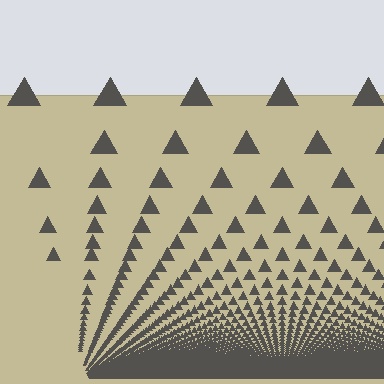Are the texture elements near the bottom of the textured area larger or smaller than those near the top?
Smaller. The gradient is inverted — elements near the bottom are smaller and denser.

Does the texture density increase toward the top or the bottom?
Density increases toward the bottom.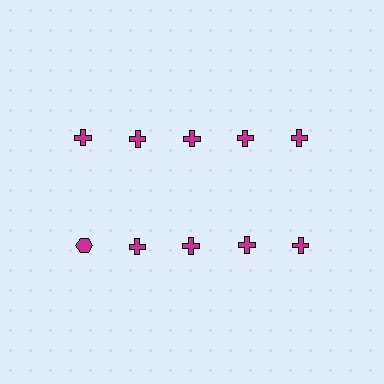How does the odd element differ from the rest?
It has a different shape: hexagon instead of cross.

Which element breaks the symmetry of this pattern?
The magenta hexagon in the second row, leftmost column breaks the symmetry. All other shapes are magenta crosses.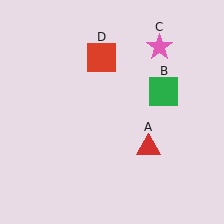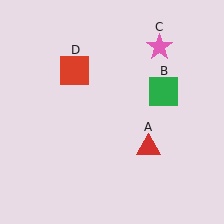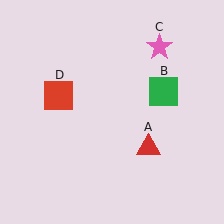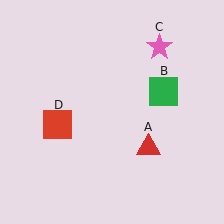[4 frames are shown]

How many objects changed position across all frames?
1 object changed position: red square (object D).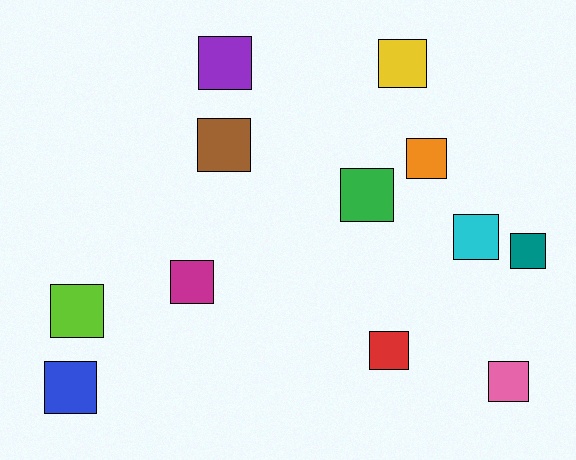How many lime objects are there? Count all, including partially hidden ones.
There is 1 lime object.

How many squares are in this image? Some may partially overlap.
There are 12 squares.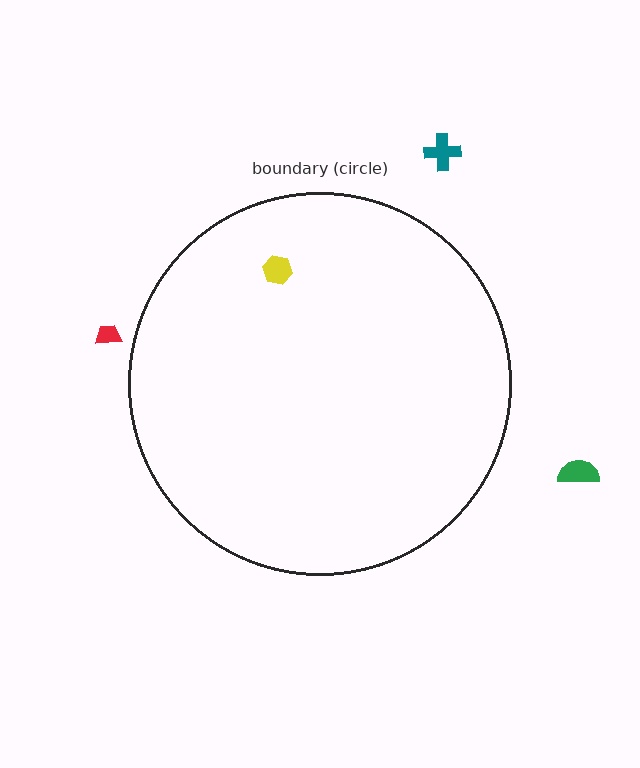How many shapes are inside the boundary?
1 inside, 3 outside.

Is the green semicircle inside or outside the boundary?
Outside.